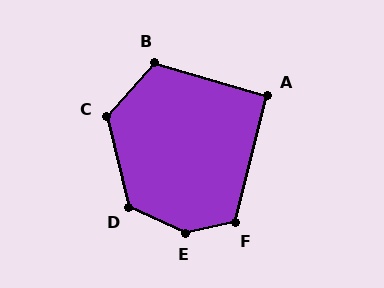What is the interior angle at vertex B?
Approximately 115 degrees (obtuse).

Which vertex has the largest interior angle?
E, at approximately 143 degrees.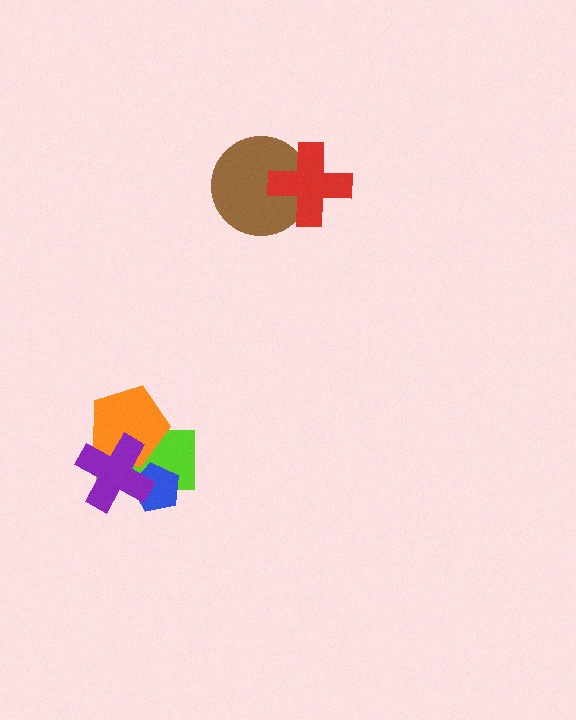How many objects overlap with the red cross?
1 object overlaps with the red cross.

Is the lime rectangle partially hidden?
Yes, it is partially covered by another shape.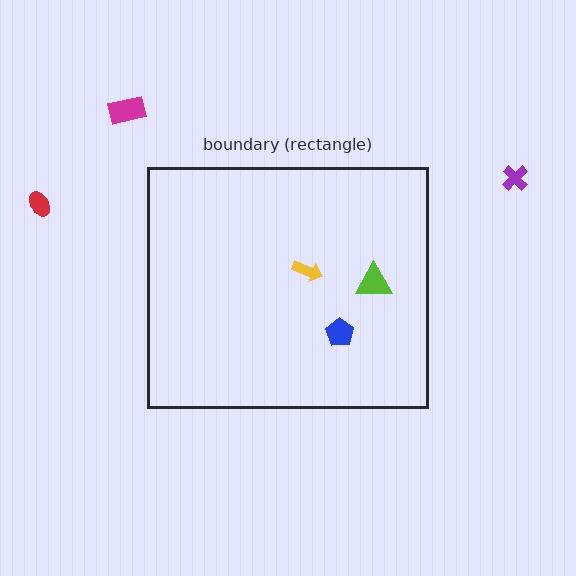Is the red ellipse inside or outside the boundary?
Outside.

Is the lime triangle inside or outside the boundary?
Inside.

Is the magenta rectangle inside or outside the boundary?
Outside.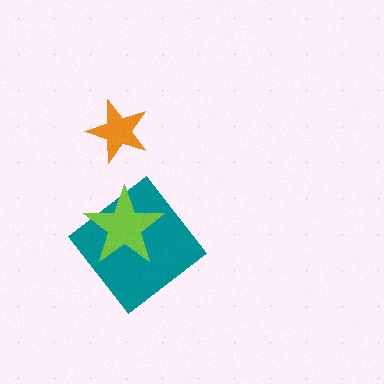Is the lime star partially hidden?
No, no other shape covers it.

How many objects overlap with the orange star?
0 objects overlap with the orange star.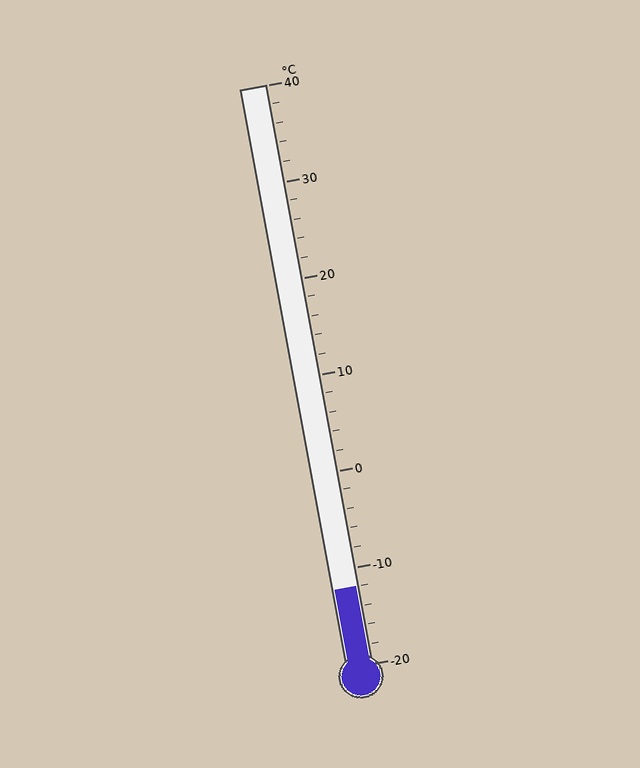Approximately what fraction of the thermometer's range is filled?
The thermometer is filled to approximately 15% of its range.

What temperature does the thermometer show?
The thermometer shows approximately -12°C.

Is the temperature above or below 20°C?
The temperature is below 20°C.